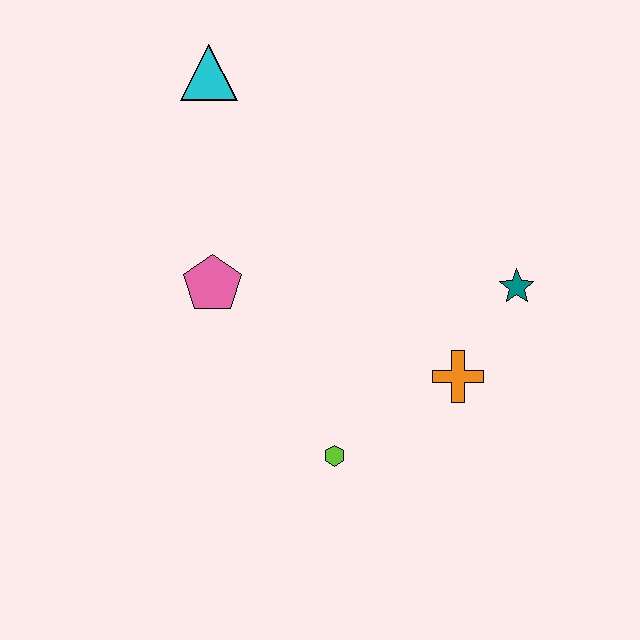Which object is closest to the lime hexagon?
The orange cross is closest to the lime hexagon.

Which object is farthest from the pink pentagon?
The teal star is farthest from the pink pentagon.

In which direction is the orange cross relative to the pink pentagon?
The orange cross is to the right of the pink pentagon.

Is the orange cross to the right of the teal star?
No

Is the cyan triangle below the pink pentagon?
No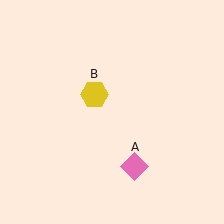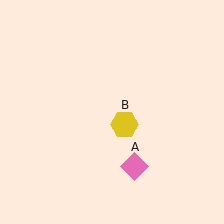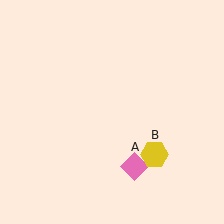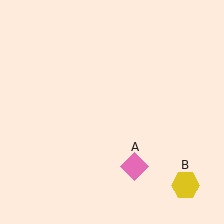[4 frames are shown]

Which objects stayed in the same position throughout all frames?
Pink diamond (object A) remained stationary.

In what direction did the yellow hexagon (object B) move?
The yellow hexagon (object B) moved down and to the right.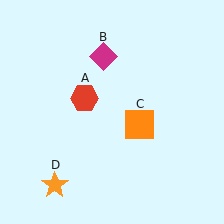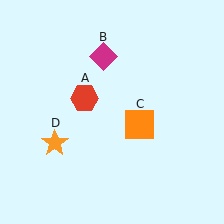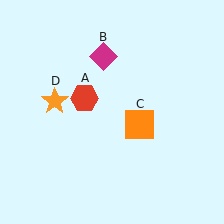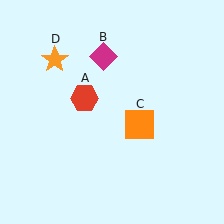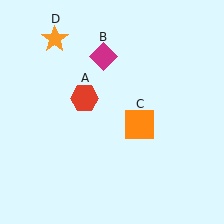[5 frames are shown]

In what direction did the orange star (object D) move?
The orange star (object D) moved up.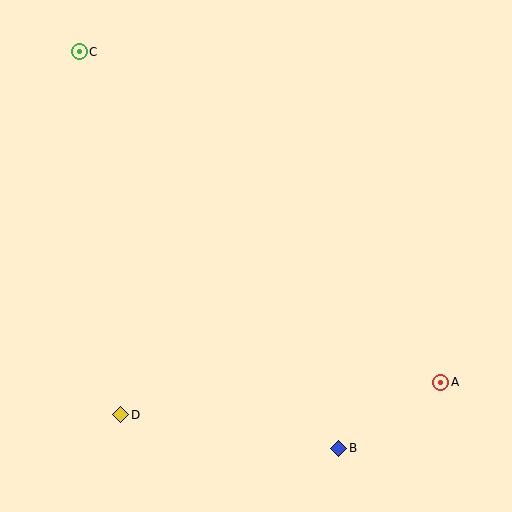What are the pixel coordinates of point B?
Point B is at (339, 448).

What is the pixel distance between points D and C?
The distance between D and C is 366 pixels.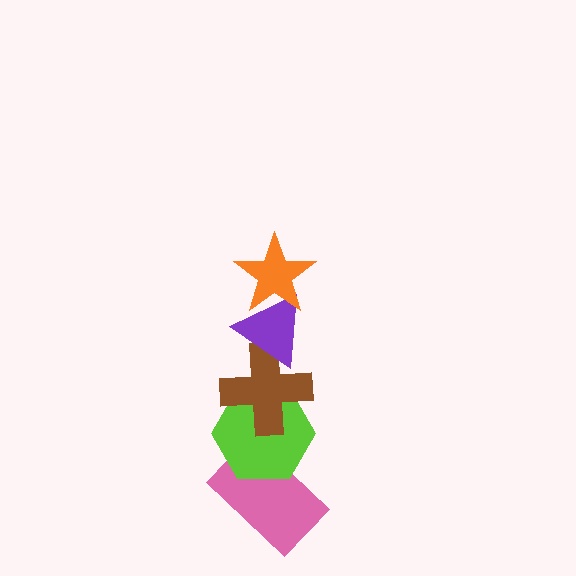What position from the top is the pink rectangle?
The pink rectangle is 5th from the top.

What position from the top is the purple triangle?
The purple triangle is 2nd from the top.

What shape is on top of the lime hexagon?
The brown cross is on top of the lime hexagon.